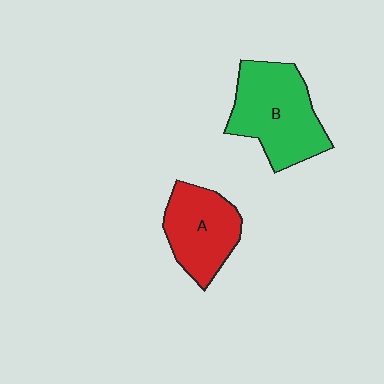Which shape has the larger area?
Shape B (green).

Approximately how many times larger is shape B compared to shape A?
Approximately 1.3 times.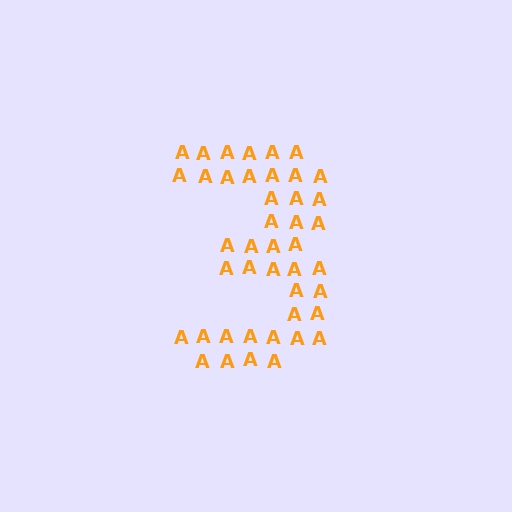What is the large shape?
The large shape is the digit 3.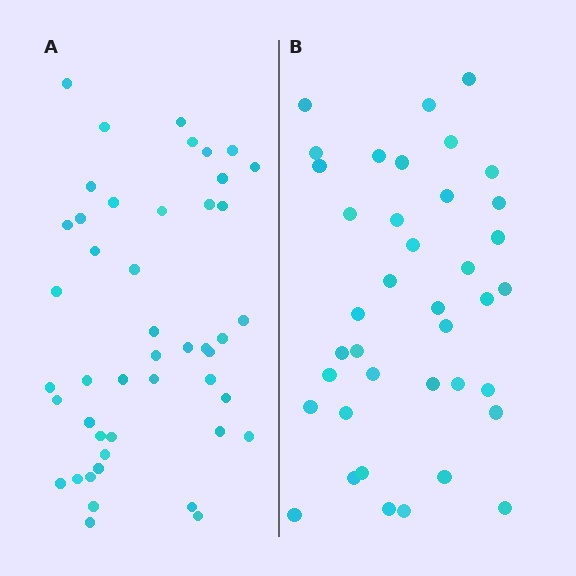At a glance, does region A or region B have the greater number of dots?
Region A (the left region) has more dots.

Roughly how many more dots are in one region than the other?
Region A has roughly 8 or so more dots than region B.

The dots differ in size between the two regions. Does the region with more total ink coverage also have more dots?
No. Region B has more total ink coverage because its dots are larger, but region A actually contains more individual dots. Total area can be misleading — the number of items is what matters here.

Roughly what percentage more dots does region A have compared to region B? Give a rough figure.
About 20% more.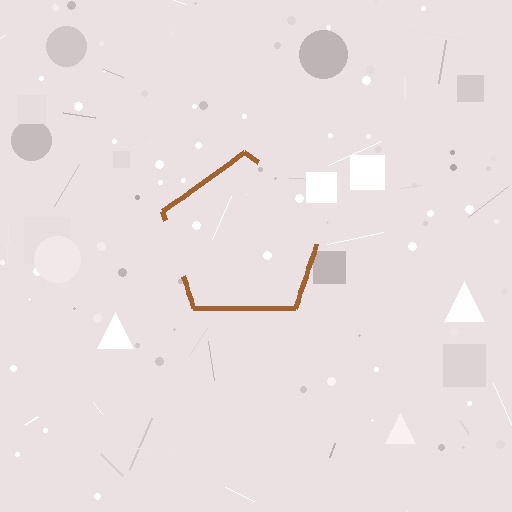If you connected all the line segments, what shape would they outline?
They would outline a pentagon.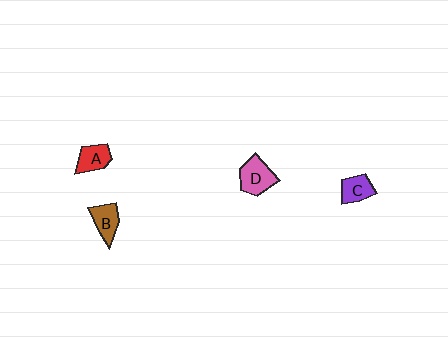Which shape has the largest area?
Shape D (pink).